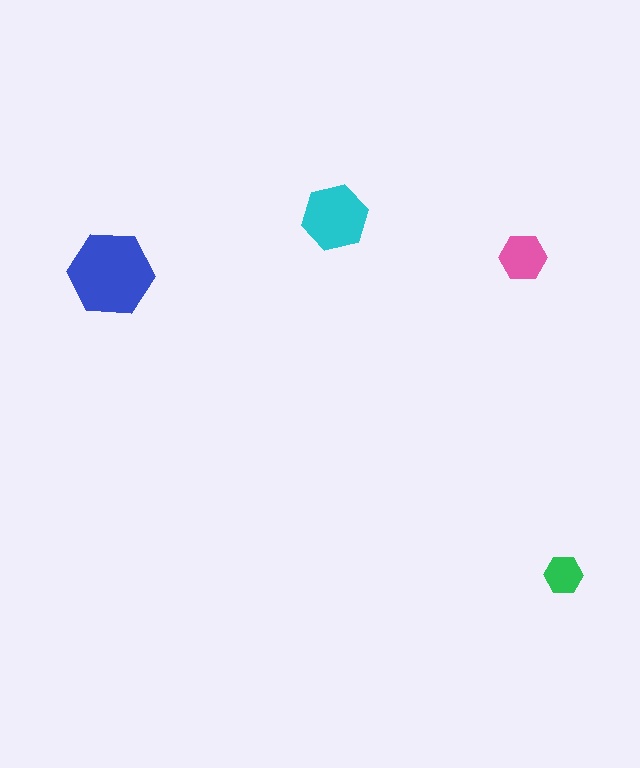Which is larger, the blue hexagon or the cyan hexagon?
The blue one.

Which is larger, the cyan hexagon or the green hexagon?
The cyan one.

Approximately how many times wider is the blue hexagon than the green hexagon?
About 2 times wider.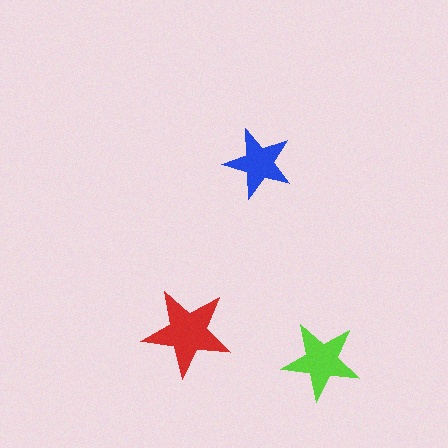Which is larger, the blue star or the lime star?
The lime one.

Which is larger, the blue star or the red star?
The red one.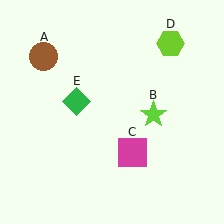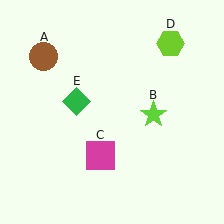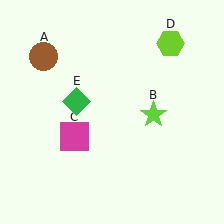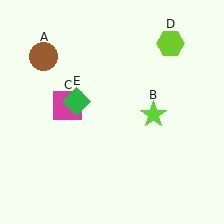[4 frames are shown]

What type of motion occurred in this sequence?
The magenta square (object C) rotated clockwise around the center of the scene.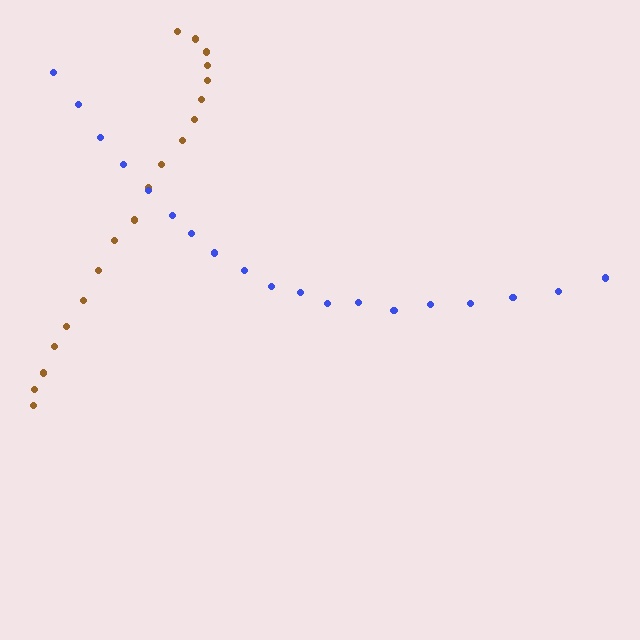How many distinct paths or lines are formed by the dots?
There are 2 distinct paths.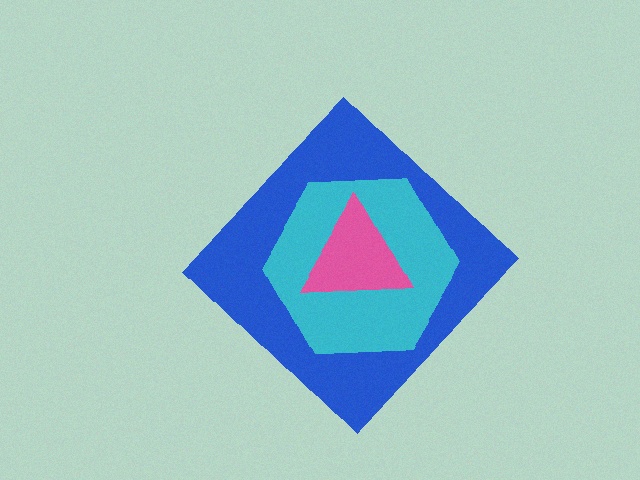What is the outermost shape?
The blue diamond.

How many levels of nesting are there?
3.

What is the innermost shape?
The pink triangle.